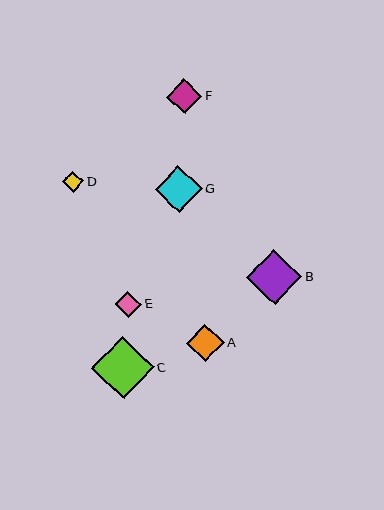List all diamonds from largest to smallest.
From largest to smallest: C, B, G, A, F, E, D.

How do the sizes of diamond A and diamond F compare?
Diamond A and diamond F are approximately the same size.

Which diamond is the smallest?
Diamond D is the smallest with a size of approximately 21 pixels.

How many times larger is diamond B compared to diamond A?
Diamond B is approximately 1.5 times the size of diamond A.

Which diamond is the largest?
Diamond C is the largest with a size of approximately 62 pixels.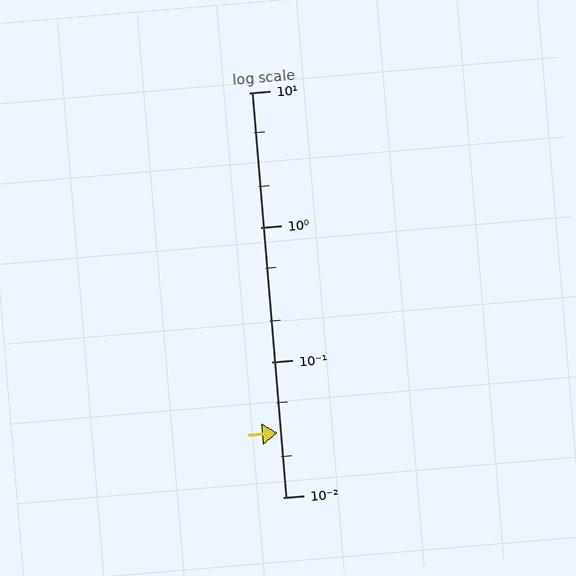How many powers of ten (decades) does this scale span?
The scale spans 3 decades, from 0.01 to 10.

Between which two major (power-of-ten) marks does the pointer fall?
The pointer is between 0.01 and 0.1.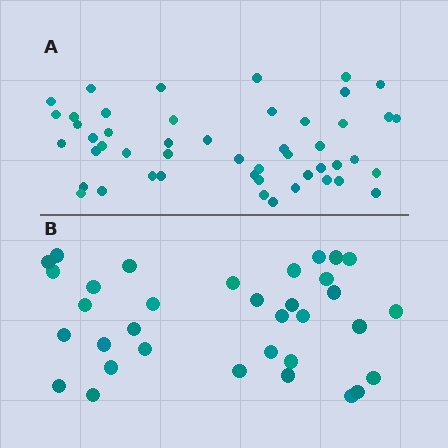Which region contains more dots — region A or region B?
Region A (the top region) has more dots.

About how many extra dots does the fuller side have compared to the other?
Region A has approximately 15 more dots than region B.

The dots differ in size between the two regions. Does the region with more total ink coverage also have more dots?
No. Region B has more total ink coverage because its dots are larger, but region A actually contains more individual dots. Total area can be misleading — the number of items is what matters here.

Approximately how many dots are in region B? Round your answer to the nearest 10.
About 30 dots. (The exact count is 34, which rounds to 30.)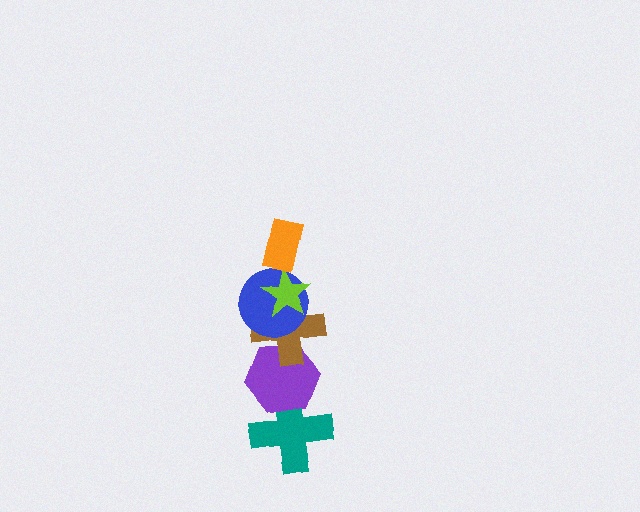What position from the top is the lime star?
The lime star is 2nd from the top.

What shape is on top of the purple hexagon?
The brown cross is on top of the purple hexagon.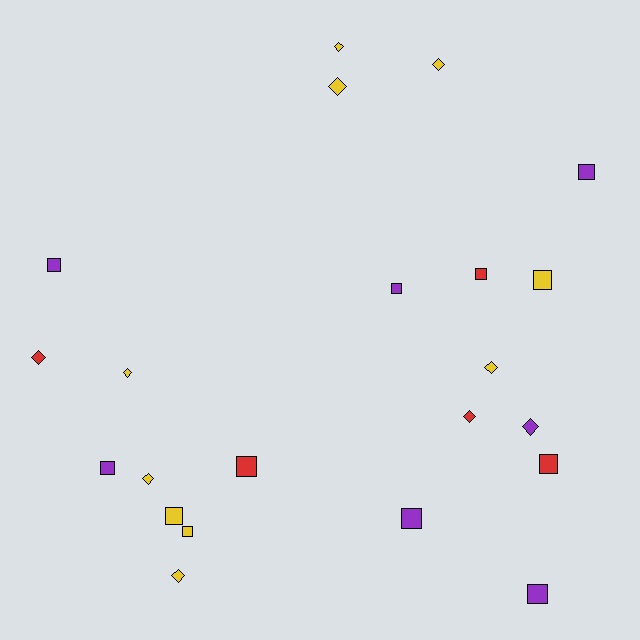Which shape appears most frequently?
Square, with 12 objects.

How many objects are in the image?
There are 22 objects.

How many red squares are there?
There are 3 red squares.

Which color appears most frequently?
Yellow, with 10 objects.